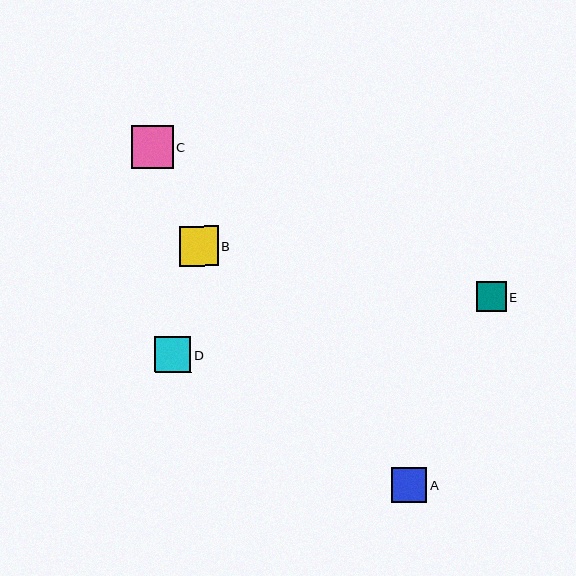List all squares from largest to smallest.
From largest to smallest: C, B, D, A, E.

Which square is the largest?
Square C is the largest with a size of approximately 42 pixels.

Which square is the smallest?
Square E is the smallest with a size of approximately 30 pixels.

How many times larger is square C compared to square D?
Square C is approximately 1.2 times the size of square D.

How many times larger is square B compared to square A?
Square B is approximately 1.1 times the size of square A.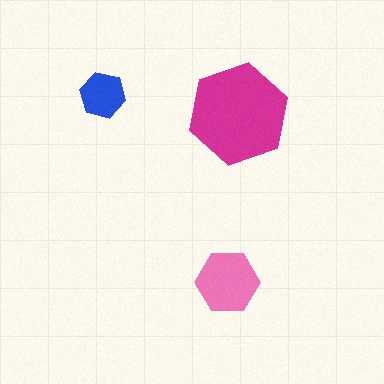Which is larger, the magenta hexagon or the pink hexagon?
The magenta one.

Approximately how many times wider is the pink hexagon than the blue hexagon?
About 1.5 times wider.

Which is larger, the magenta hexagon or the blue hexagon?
The magenta one.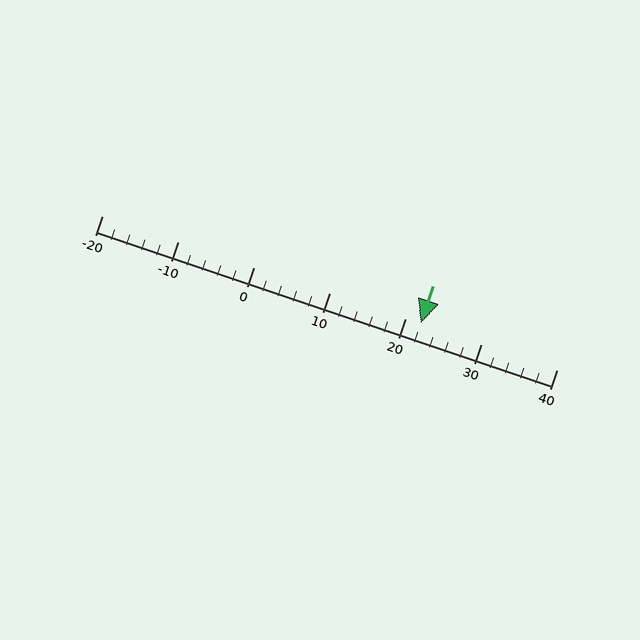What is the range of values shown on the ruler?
The ruler shows values from -20 to 40.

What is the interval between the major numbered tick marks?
The major tick marks are spaced 10 units apart.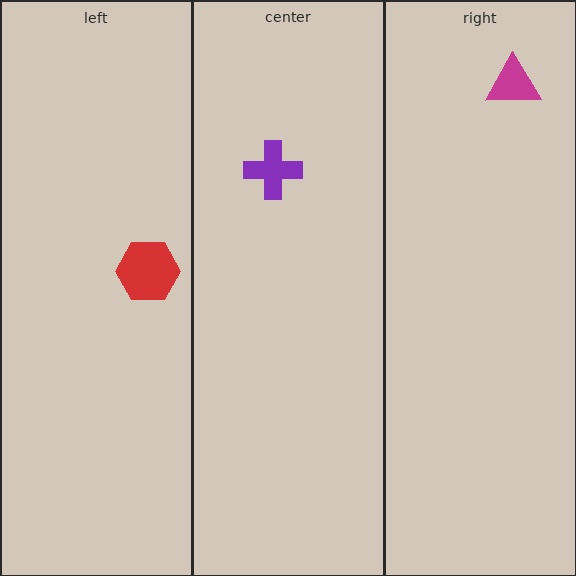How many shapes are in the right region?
1.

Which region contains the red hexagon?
The left region.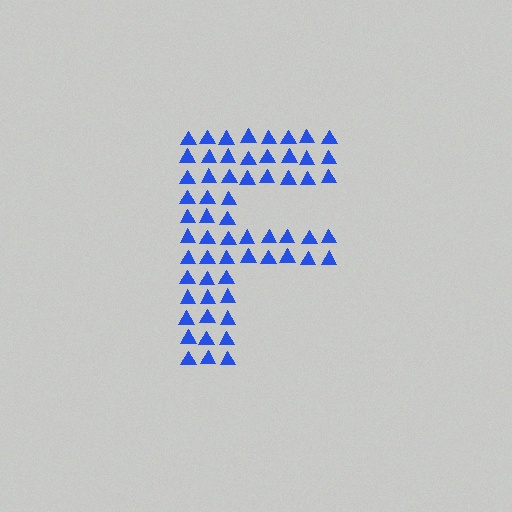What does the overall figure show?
The overall figure shows the letter F.